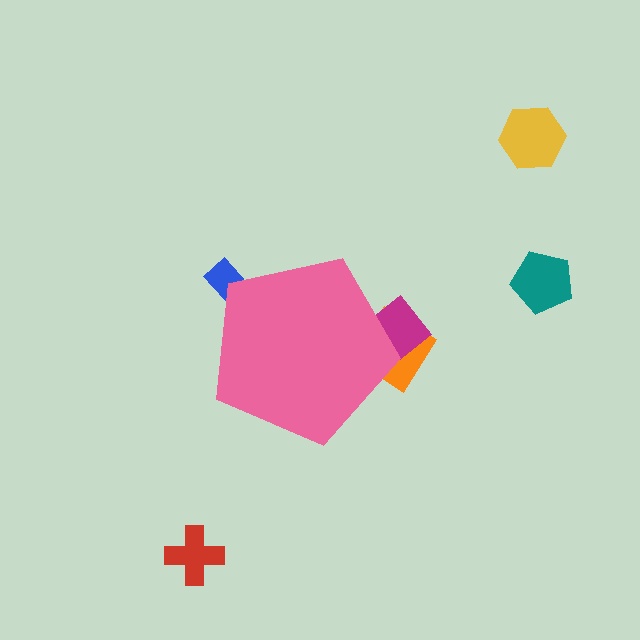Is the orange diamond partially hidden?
Yes, the orange diamond is partially hidden behind the pink pentagon.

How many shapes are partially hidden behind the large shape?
3 shapes are partially hidden.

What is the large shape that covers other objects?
A pink pentagon.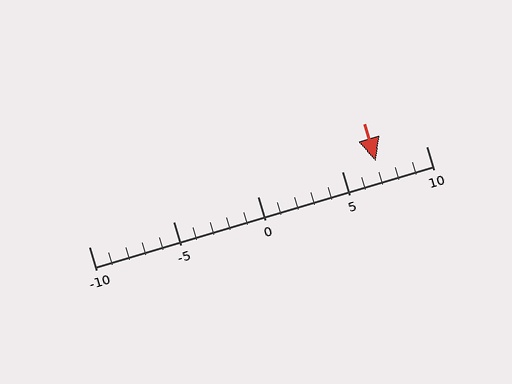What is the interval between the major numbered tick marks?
The major tick marks are spaced 5 units apart.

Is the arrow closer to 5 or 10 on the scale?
The arrow is closer to 5.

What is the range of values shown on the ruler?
The ruler shows values from -10 to 10.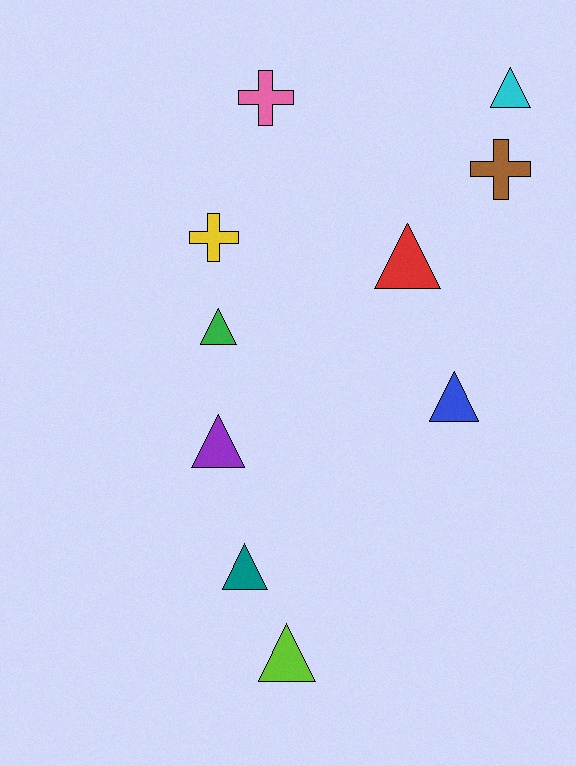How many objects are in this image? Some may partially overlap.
There are 10 objects.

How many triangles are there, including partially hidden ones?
There are 7 triangles.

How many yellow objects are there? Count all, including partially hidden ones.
There is 1 yellow object.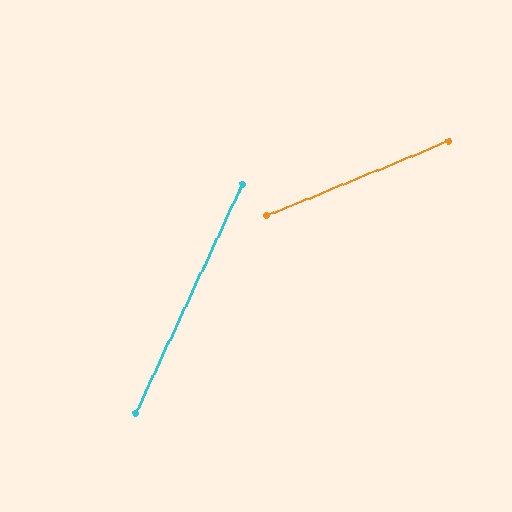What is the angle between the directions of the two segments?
Approximately 43 degrees.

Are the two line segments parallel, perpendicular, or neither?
Neither parallel nor perpendicular — they differ by about 43°.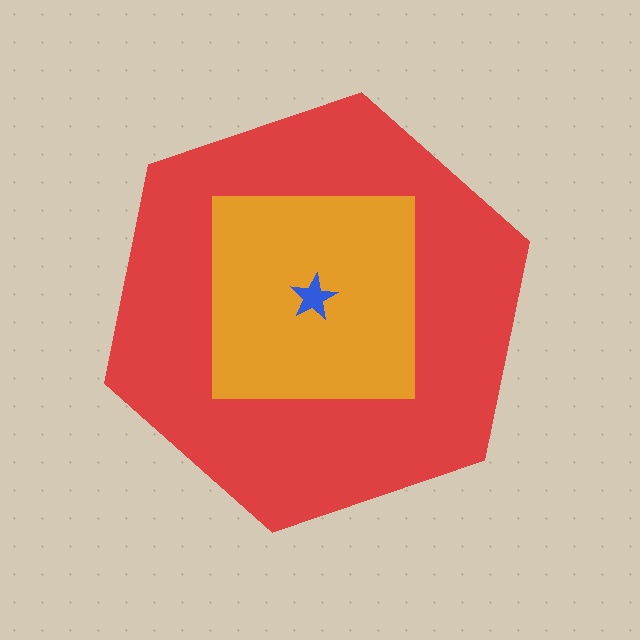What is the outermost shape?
The red hexagon.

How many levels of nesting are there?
3.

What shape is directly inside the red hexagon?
The orange square.